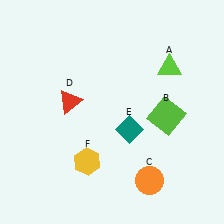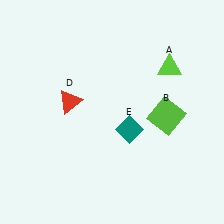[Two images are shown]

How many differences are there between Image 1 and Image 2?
There are 2 differences between the two images.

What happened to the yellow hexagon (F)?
The yellow hexagon (F) was removed in Image 2. It was in the bottom-left area of Image 1.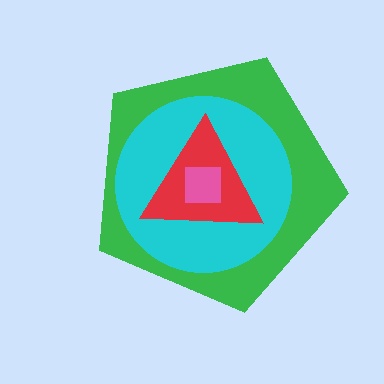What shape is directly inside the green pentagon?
The cyan circle.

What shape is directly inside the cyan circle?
The red triangle.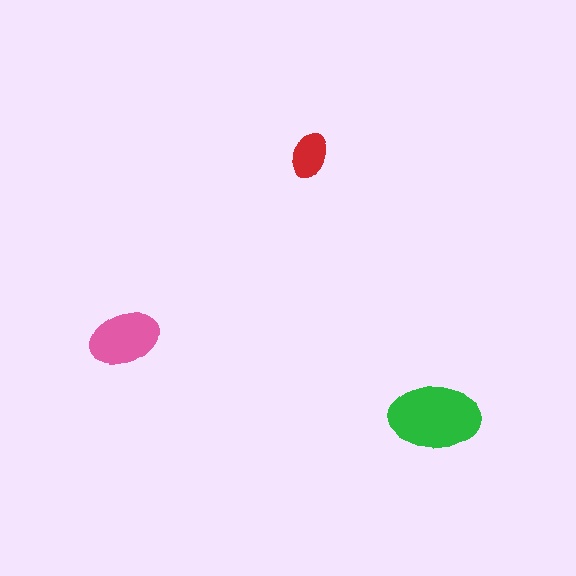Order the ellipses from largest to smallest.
the green one, the pink one, the red one.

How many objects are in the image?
There are 3 objects in the image.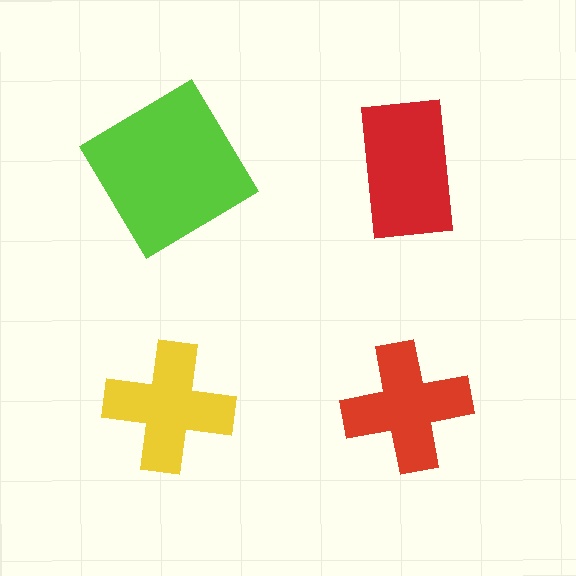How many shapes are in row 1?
2 shapes.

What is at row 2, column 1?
A yellow cross.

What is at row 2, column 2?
A red cross.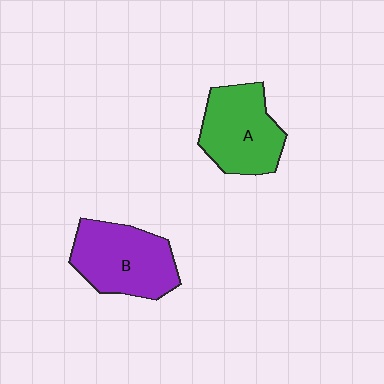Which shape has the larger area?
Shape B (purple).